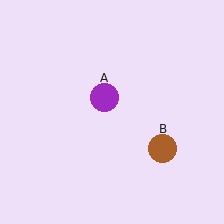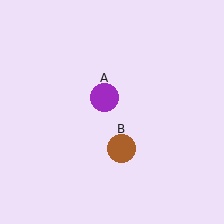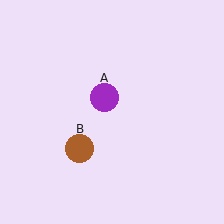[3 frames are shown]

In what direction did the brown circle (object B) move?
The brown circle (object B) moved left.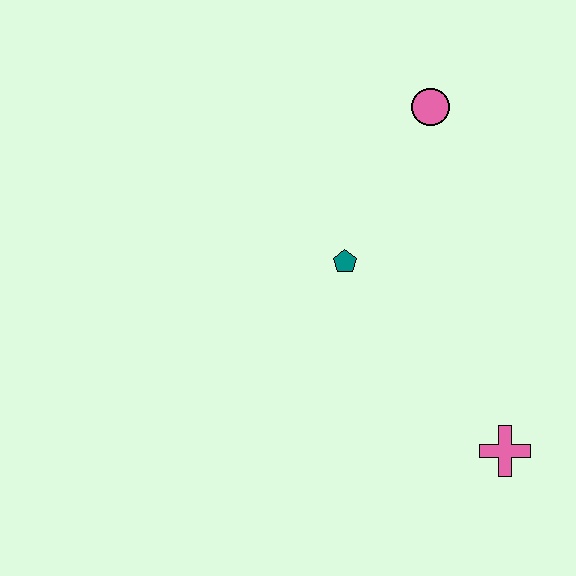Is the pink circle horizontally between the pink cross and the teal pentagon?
Yes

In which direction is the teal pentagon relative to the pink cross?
The teal pentagon is above the pink cross.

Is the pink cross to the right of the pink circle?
Yes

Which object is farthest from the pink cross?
The pink circle is farthest from the pink cross.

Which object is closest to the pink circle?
The teal pentagon is closest to the pink circle.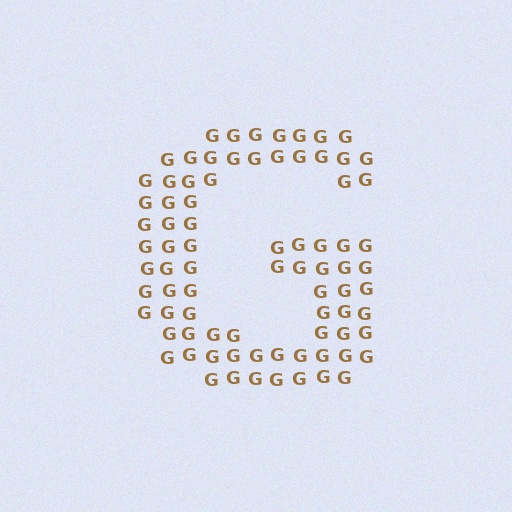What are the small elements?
The small elements are letter G's.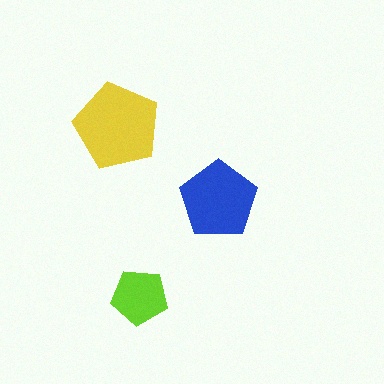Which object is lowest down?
The lime pentagon is bottommost.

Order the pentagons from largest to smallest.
the yellow one, the blue one, the lime one.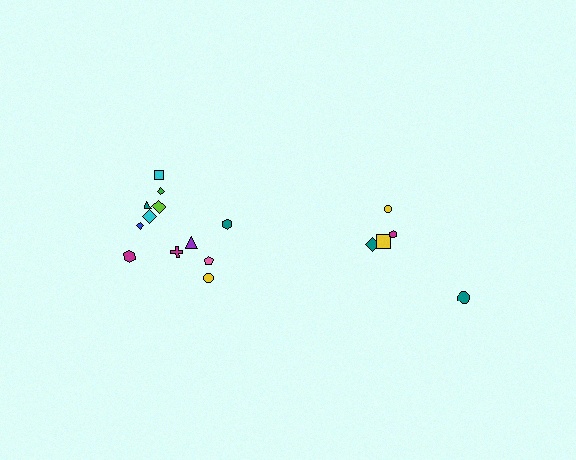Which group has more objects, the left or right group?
The left group.